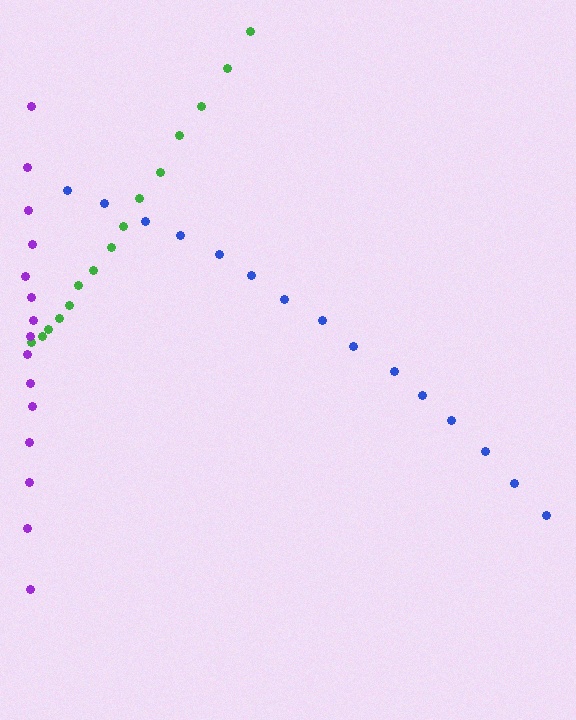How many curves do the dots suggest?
There are 3 distinct paths.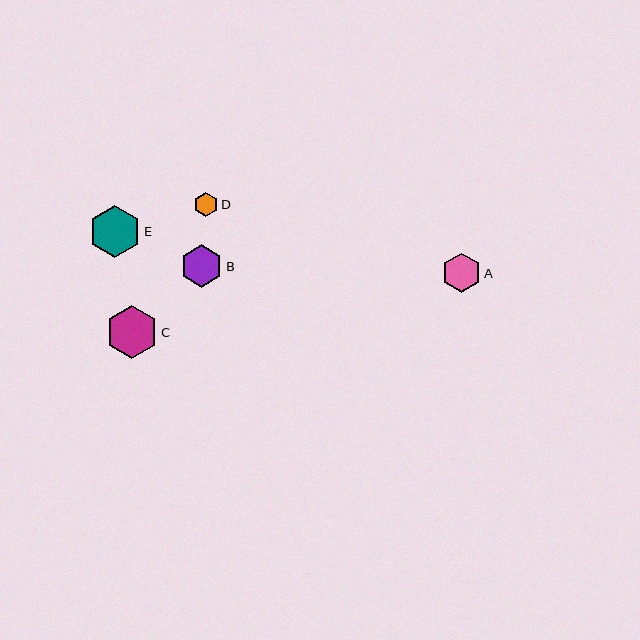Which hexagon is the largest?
Hexagon C is the largest with a size of approximately 53 pixels.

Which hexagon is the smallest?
Hexagon D is the smallest with a size of approximately 24 pixels.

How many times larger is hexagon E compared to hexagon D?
Hexagon E is approximately 2.2 times the size of hexagon D.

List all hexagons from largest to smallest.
From largest to smallest: C, E, B, A, D.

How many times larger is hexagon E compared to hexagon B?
Hexagon E is approximately 1.2 times the size of hexagon B.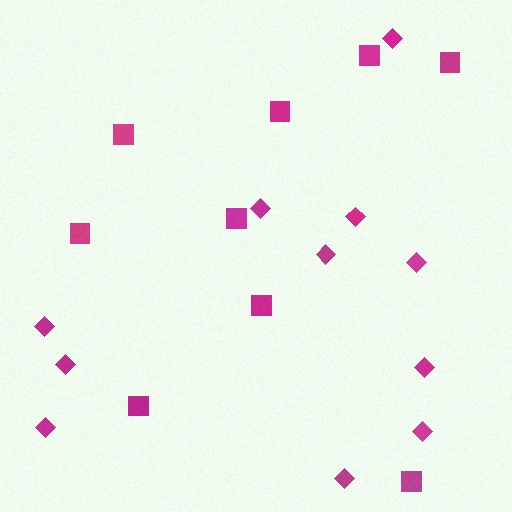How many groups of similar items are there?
There are 2 groups: one group of diamonds (11) and one group of squares (9).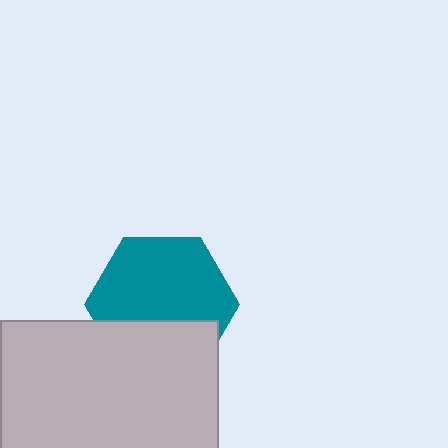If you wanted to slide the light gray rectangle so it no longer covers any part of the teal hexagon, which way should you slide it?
Slide it down — that is the most direct way to separate the two shapes.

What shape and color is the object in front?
The object in front is a light gray rectangle.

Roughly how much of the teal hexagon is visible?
About half of it is visible (roughly 65%).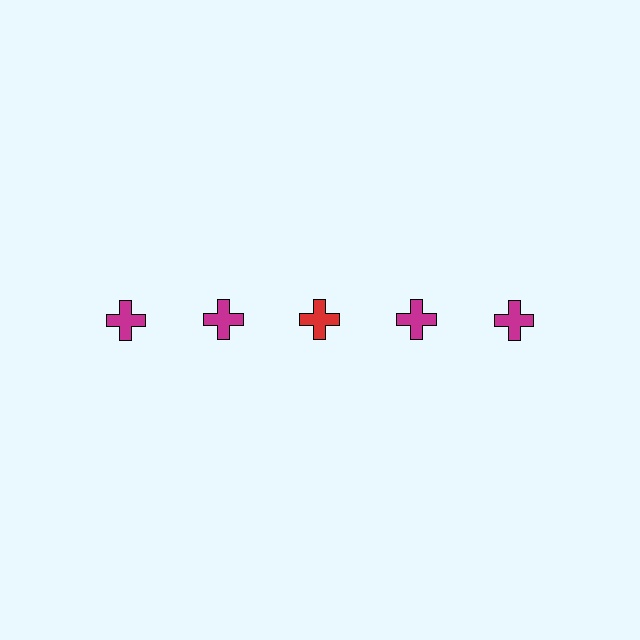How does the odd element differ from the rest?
It has a different color: red instead of magenta.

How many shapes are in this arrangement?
There are 5 shapes arranged in a grid pattern.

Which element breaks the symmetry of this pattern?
The red cross in the top row, center column breaks the symmetry. All other shapes are magenta crosses.